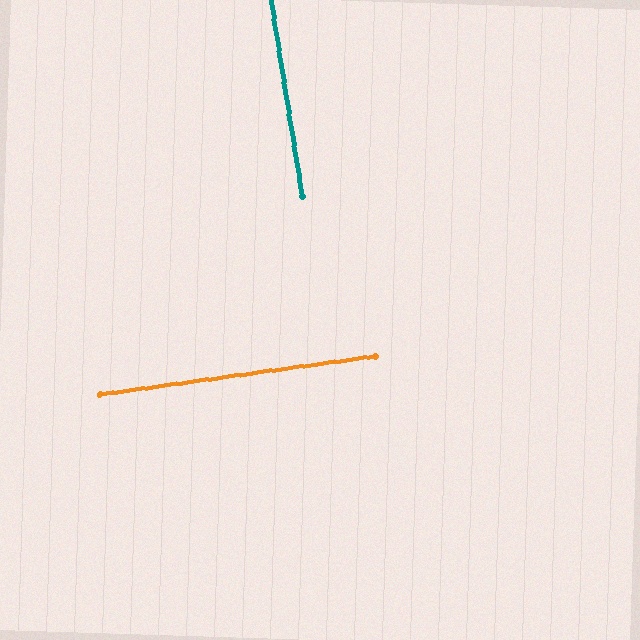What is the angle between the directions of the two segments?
Approximately 89 degrees.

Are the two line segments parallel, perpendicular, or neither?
Perpendicular — they meet at approximately 89°.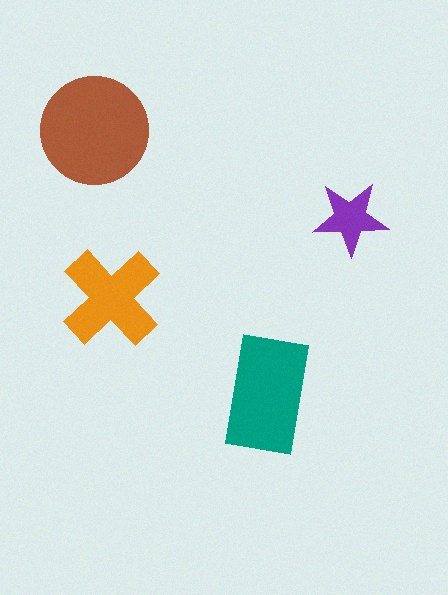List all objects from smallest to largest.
The purple star, the orange cross, the teal rectangle, the brown circle.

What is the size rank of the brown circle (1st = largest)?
1st.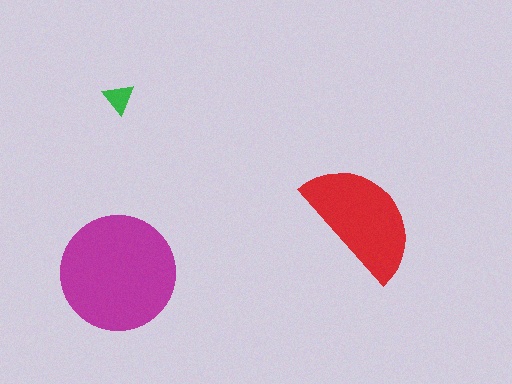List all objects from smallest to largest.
The green triangle, the red semicircle, the magenta circle.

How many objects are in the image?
There are 3 objects in the image.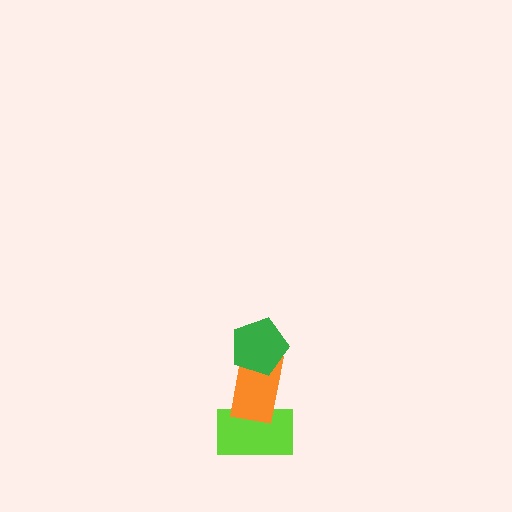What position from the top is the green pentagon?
The green pentagon is 1st from the top.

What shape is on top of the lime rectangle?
The orange rectangle is on top of the lime rectangle.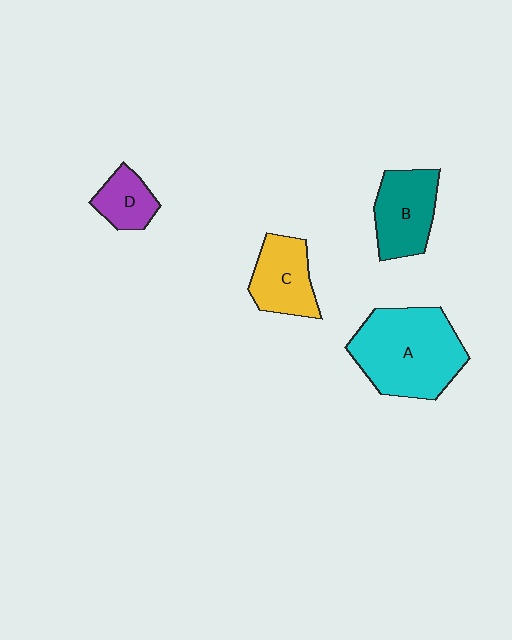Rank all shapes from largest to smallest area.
From largest to smallest: A (cyan), B (teal), C (yellow), D (purple).